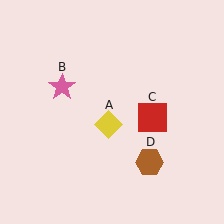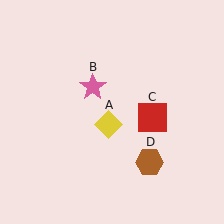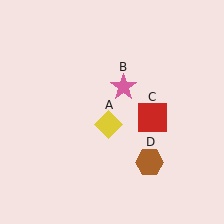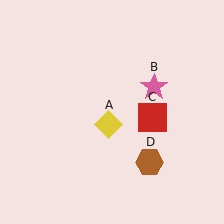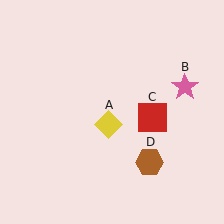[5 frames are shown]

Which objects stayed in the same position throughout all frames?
Yellow diamond (object A) and red square (object C) and brown hexagon (object D) remained stationary.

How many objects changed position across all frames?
1 object changed position: pink star (object B).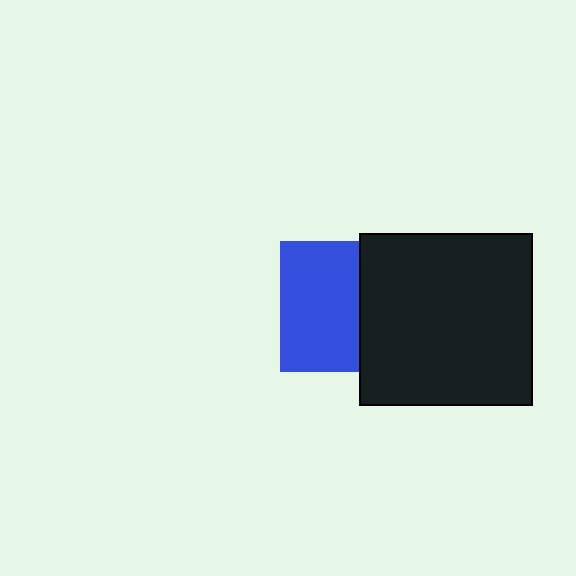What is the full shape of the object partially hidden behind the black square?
The partially hidden object is a blue square.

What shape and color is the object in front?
The object in front is a black square.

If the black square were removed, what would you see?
You would see the complete blue square.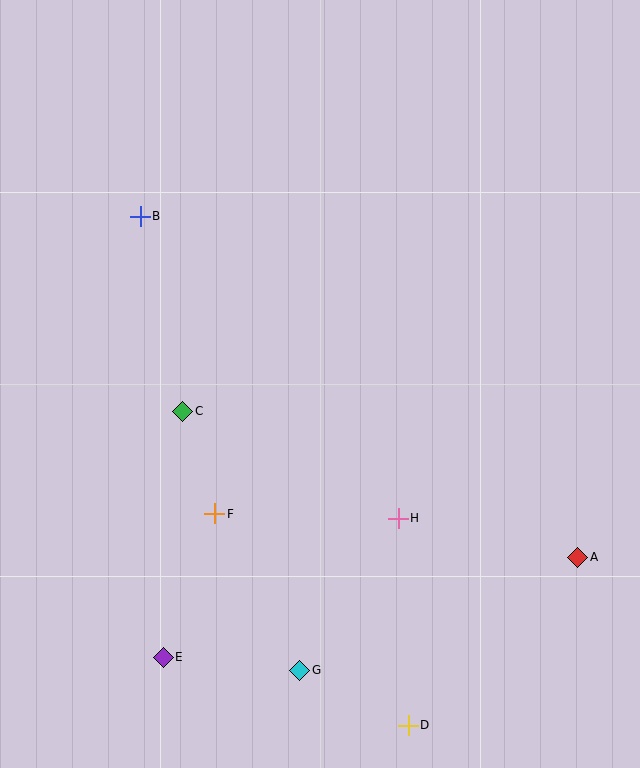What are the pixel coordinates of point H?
Point H is at (398, 518).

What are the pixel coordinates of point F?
Point F is at (215, 514).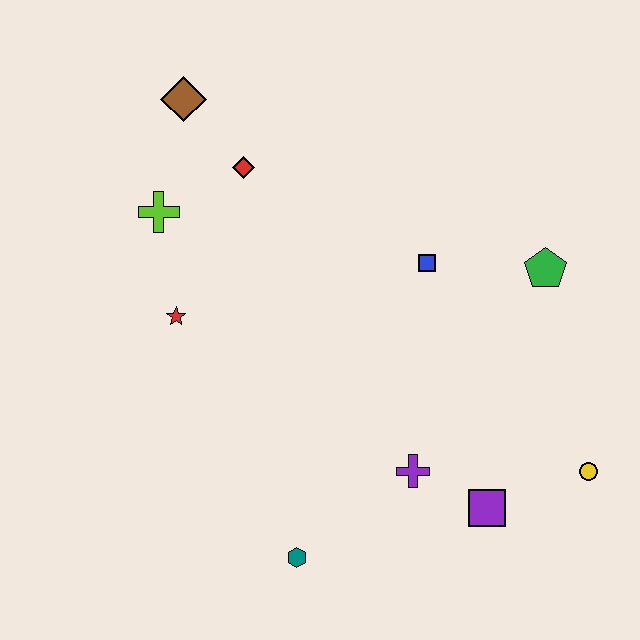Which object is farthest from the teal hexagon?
The brown diamond is farthest from the teal hexagon.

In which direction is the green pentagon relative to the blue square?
The green pentagon is to the right of the blue square.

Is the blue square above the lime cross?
No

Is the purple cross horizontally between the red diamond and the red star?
No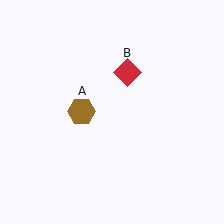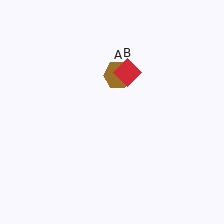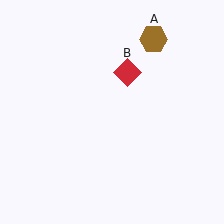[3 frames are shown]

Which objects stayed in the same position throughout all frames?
Red diamond (object B) remained stationary.